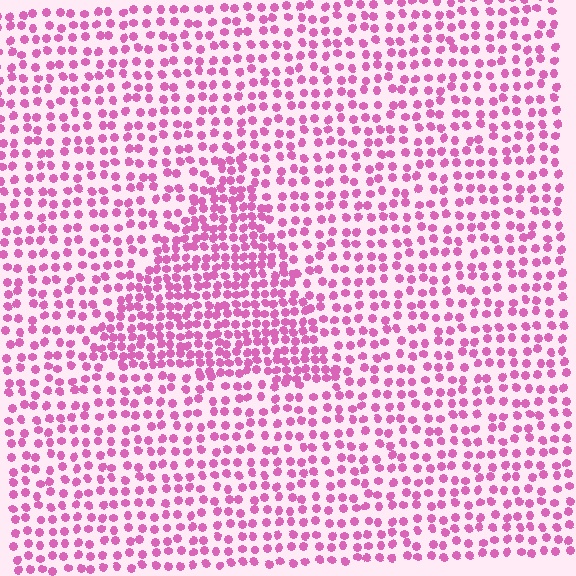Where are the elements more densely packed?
The elements are more densely packed inside the triangle boundary.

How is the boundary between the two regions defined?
The boundary is defined by a change in element density (approximately 1.7x ratio). All elements are the same color, size, and shape.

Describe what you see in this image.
The image contains small pink elements arranged at two different densities. A triangle-shaped region is visible where the elements are more densely packed than the surrounding area.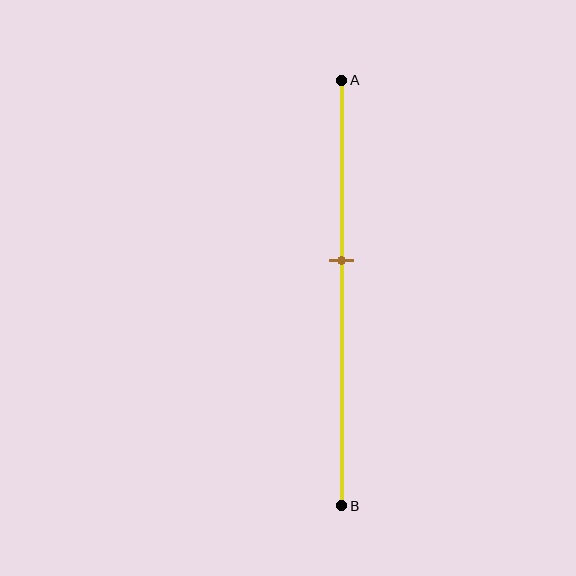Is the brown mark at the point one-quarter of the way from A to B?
No, the mark is at about 40% from A, not at the 25% one-quarter point.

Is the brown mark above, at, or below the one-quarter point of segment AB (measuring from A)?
The brown mark is below the one-quarter point of segment AB.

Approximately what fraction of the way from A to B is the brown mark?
The brown mark is approximately 40% of the way from A to B.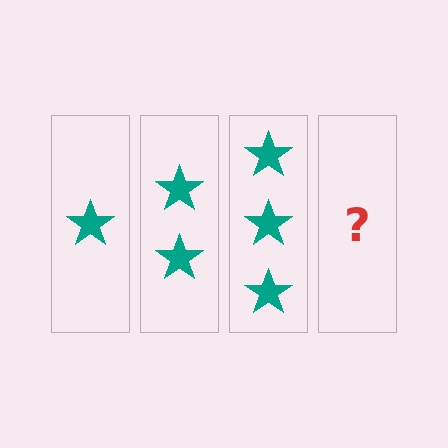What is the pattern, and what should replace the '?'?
The pattern is that each step adds one more star. The '?' should be 4 stars.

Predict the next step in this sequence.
The next step is 4 stars.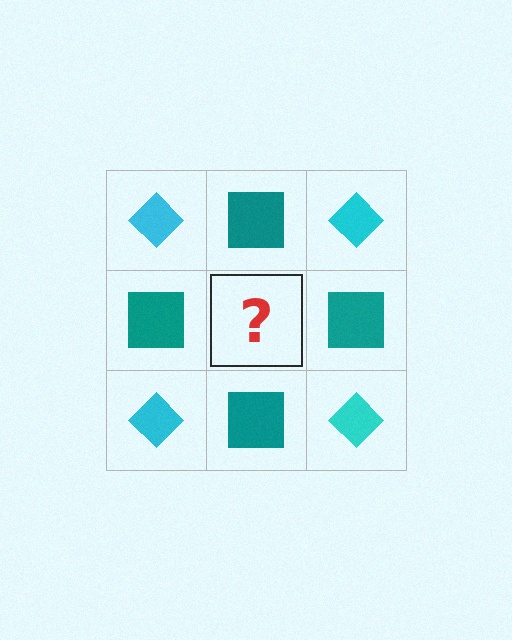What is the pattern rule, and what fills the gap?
The rule is that it alternates cyan diamond and teal square in a checkerboard pattern. The gap should be filled with a cyan diamond.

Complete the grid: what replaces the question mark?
The question mark should be replaced with a cyan diamond.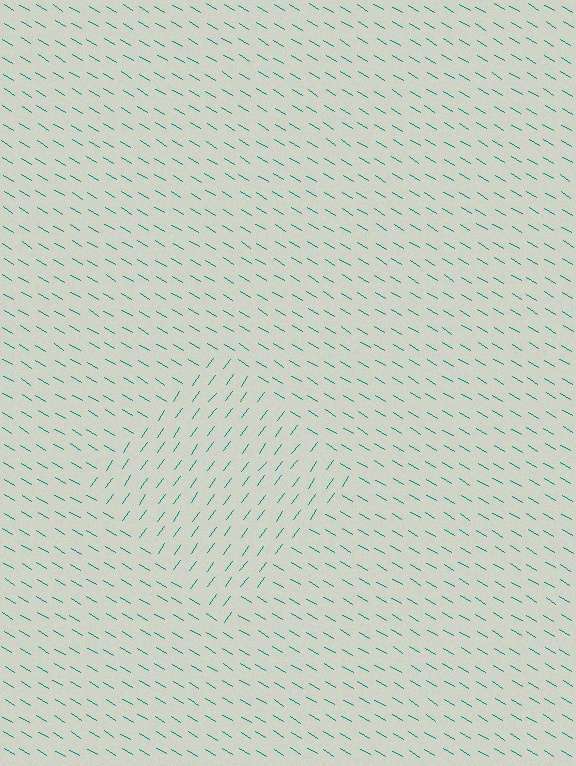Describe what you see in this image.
The image is filled with small teal line segments. A diamond region in the image has lines oriented differently from the surrounding lines, creating a visible texture boundary.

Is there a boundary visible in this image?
Yes, there is a texture boundary formed by a change in line orientation.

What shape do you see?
I see a diamond.